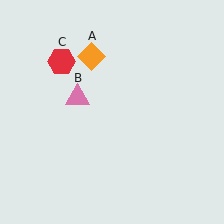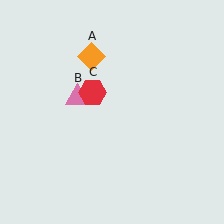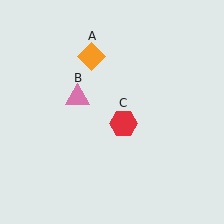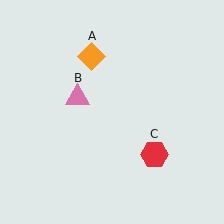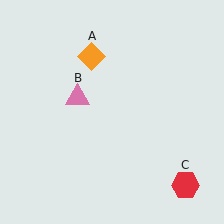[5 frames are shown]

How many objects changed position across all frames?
1 object changed position: red hexagon (object C).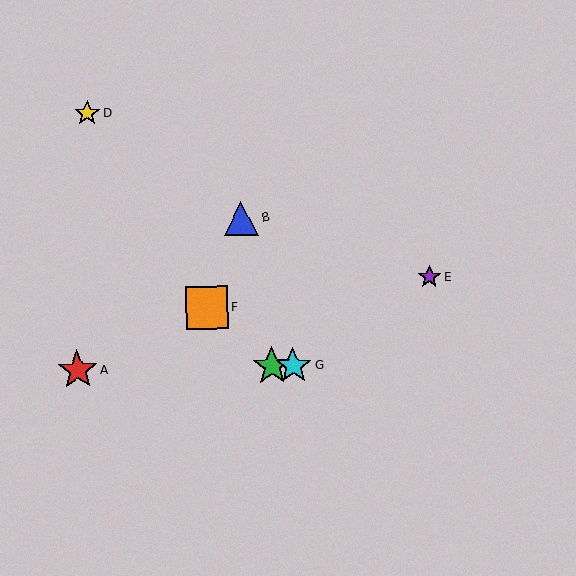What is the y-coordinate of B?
Object B is at y≈218.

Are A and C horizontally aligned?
Yes, both are at y≈370.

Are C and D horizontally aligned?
No, C is at y≈366 and D is at y≈113.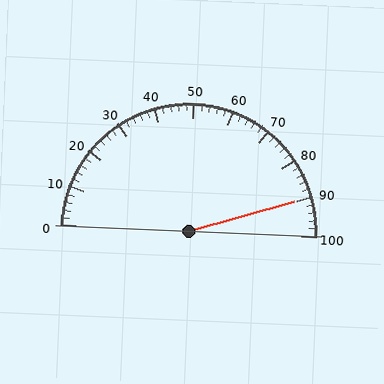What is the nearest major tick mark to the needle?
The nearest major tick mark is 90.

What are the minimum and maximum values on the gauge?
The gauge ranges from 0 to 100.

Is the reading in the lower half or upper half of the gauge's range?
The reading is in the upper half of the range (0 to 100).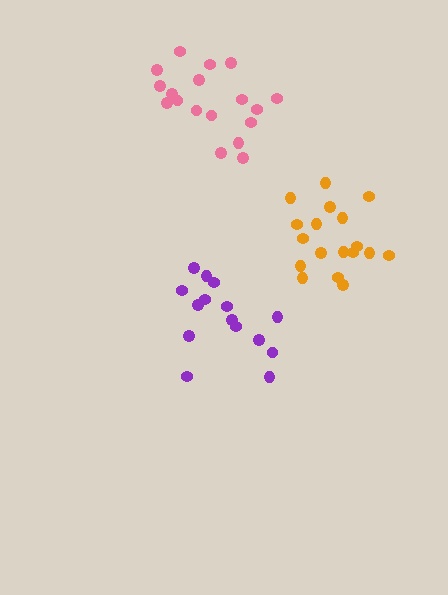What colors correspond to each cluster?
The clusters are colored: purple, orange, pink.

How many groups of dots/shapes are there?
There are 3 groups.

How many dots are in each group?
Group 1: 15 dots, Group 2: 18 dots, Group 3: 18 dots (51 total).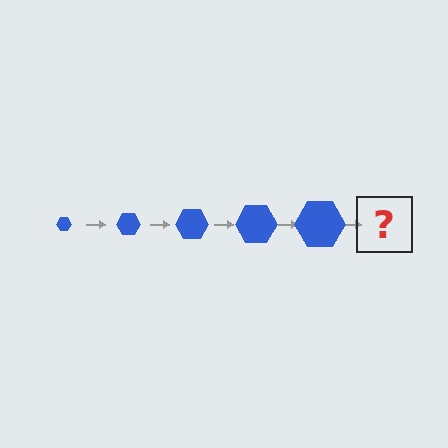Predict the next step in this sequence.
The next step is a blue hexagon, larger than the previous one.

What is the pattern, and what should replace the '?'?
The pattern is that the hexagon gets progressively larger each step. The '?' should be a blue hexagon, larger than the previous one.